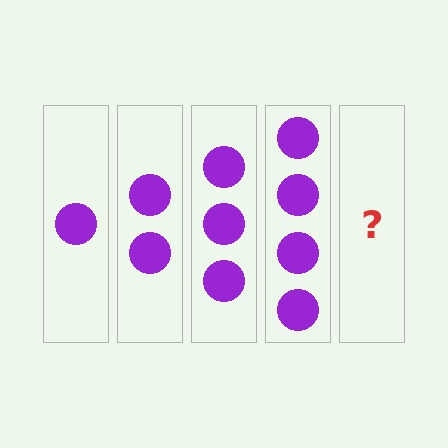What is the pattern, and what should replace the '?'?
The pattern is that each step adds one more circle. The '?' should be 5 circles.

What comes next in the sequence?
The next element should be 5 circles.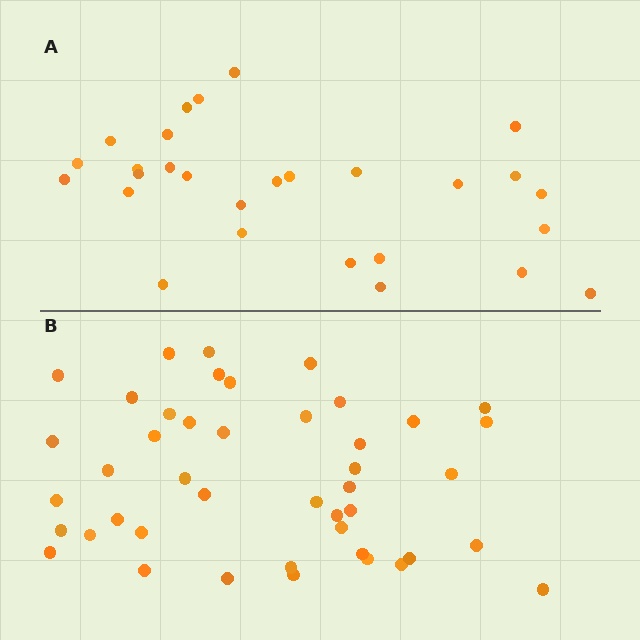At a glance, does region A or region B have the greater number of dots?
Region B (the bottom region) has more dots.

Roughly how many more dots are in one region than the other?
Region B has approximately 15 more dots than region A.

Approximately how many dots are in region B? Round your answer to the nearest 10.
About 40 dots. (The exact count is 44, which rounds to 40.)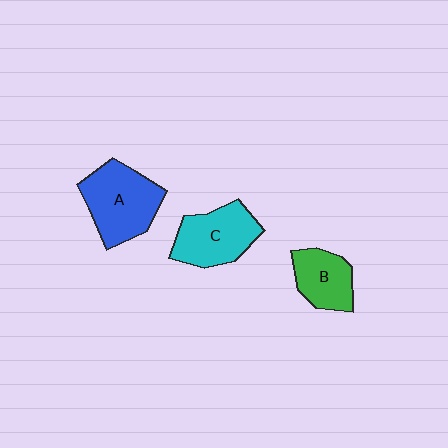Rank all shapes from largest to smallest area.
From largest to smallest: A (blue), C (cyan), B (green).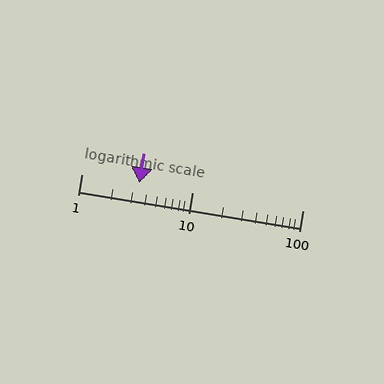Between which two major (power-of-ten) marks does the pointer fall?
The pointer is between 1 and 10.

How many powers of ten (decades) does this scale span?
The scale spans 2 decades, from 1 to 100.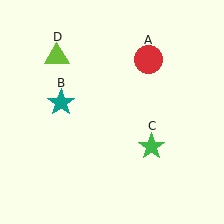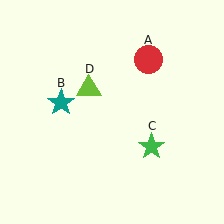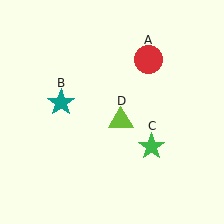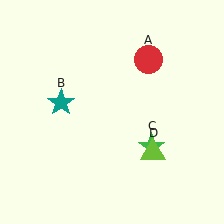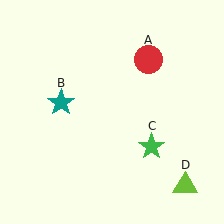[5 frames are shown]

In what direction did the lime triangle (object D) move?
The lime triangle (object D) moved down and to the right.